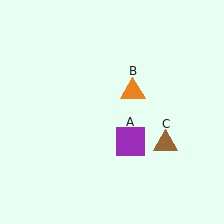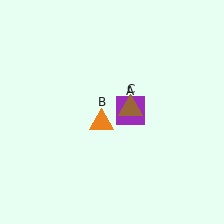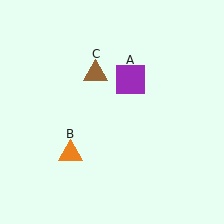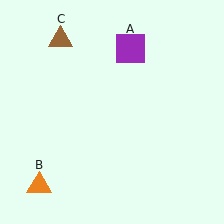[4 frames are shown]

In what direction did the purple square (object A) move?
The purple square (object A) moved up.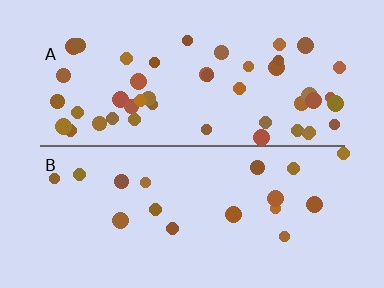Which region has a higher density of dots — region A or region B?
A (the top).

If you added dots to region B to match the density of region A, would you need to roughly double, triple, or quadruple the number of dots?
Approximately triple.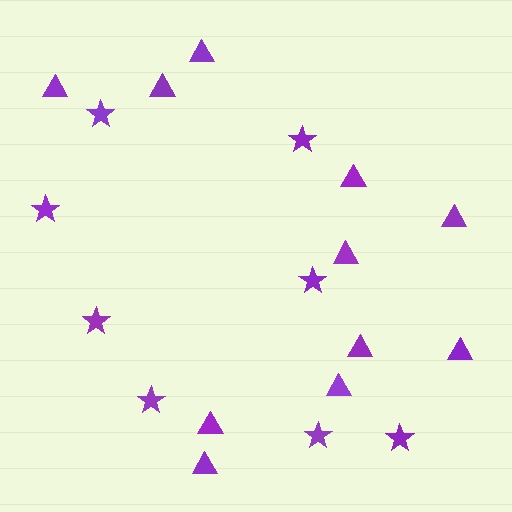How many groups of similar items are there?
There are 2 groups: one group of stars (8) and one group of triangles (11).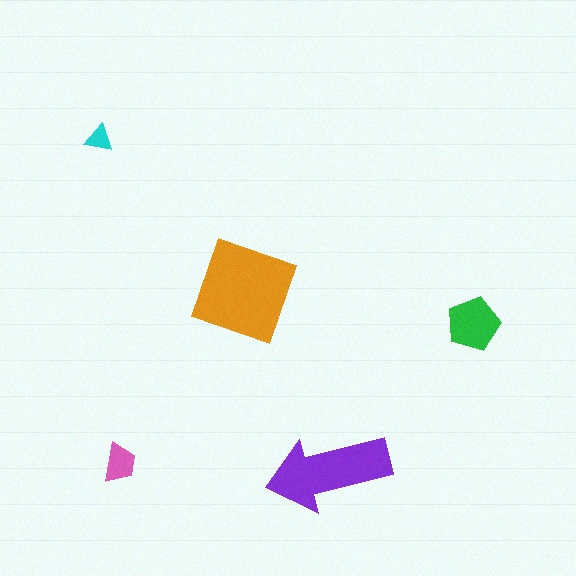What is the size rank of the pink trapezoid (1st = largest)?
4th.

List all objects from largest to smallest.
The orange diamond, the purple arrow, the green pentagon, the pink trapezoid, the cyan triangle.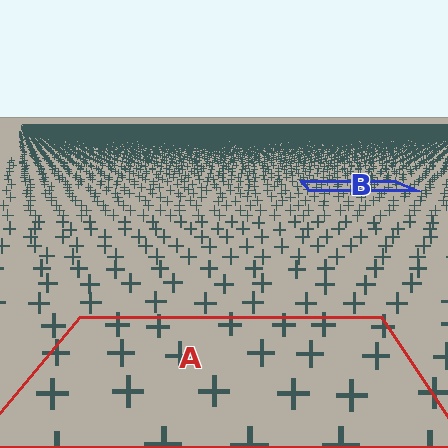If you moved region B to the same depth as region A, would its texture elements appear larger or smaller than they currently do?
They would appear larger. At a closer depth, the same texture elements are projected at a bigger on-screen size.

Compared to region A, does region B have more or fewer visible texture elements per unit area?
Region B has more texture elements per unit area — they are packed more densely because it is farther away.